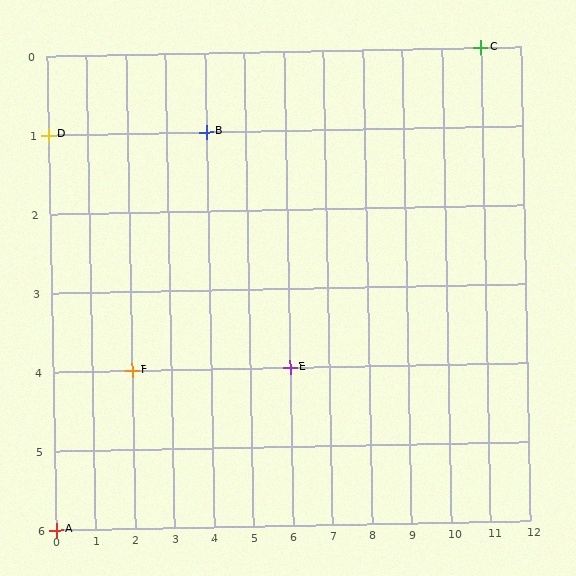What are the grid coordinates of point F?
Point F is at grid coordinates (2, 4).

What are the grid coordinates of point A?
Point A is at grid coordinates (0, 6).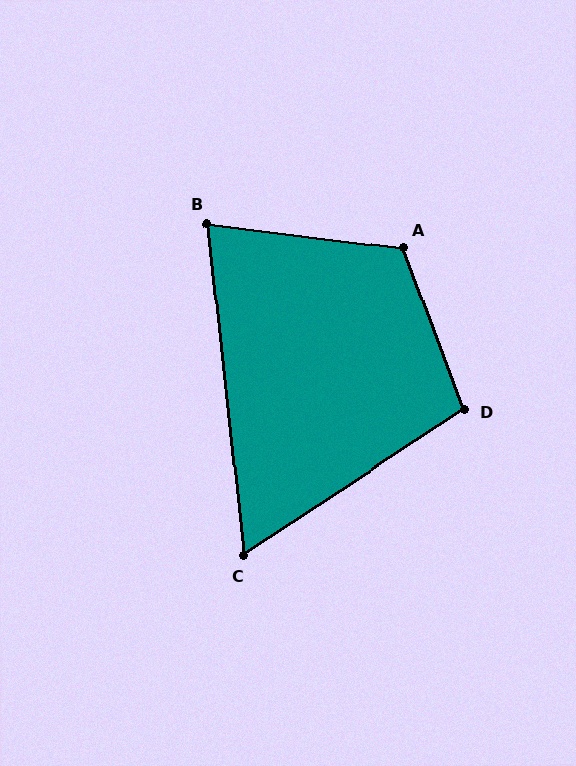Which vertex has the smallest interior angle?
C, at approximately 63 degrees.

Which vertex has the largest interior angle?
A, at approximately 117 degrees.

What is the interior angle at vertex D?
Approximately 103 degrees (obtuse).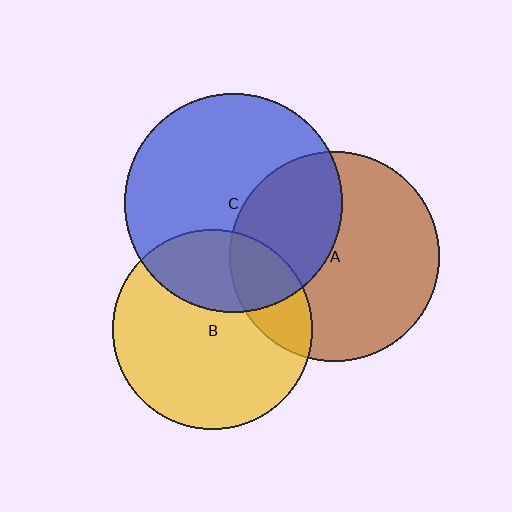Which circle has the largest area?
Circle C (blue).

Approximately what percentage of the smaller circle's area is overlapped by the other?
Approximately 35%.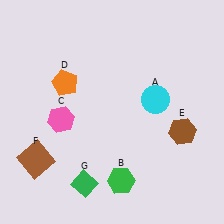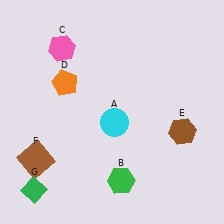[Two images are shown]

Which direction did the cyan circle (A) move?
The cyan circle (A) moved left.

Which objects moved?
The objects that moved are: the cyan circle (A), the pink hexagon (C), the green diamond (G).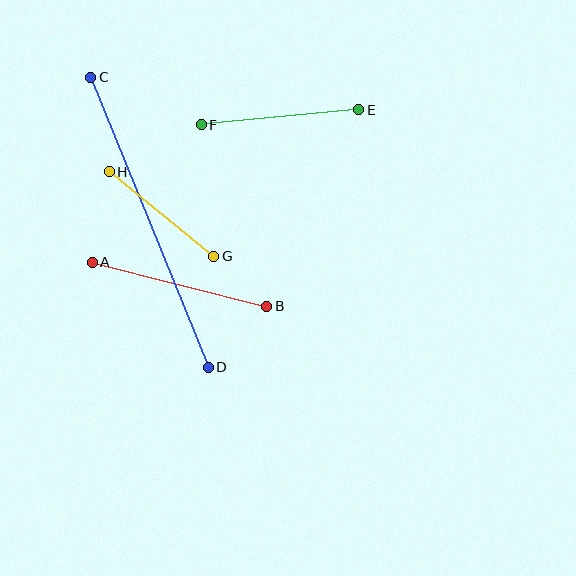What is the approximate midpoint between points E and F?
The midpoint is at approximately (280, 117) pixels.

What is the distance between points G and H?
The distance is approximately 134 pixels.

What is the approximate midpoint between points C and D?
The midpoint is at approximately (150, 222) pixels.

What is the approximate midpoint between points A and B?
The midpoint is at approximately (179, 284) pixels.